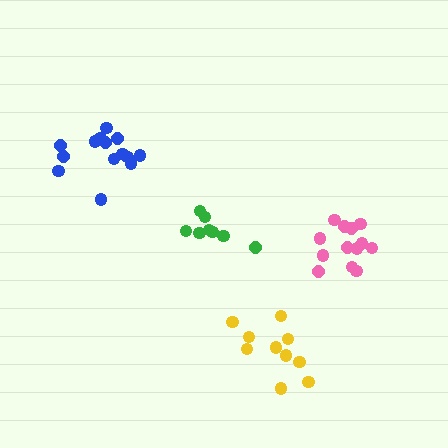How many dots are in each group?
Group 1: 13 dots, Group 2: 14 dots, Group 3: 8 dots, Group 4: 10 dots (45 total).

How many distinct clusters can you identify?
There are 4 distinct clusters.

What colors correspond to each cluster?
The clusters are colored: pink, blue, green, yellow.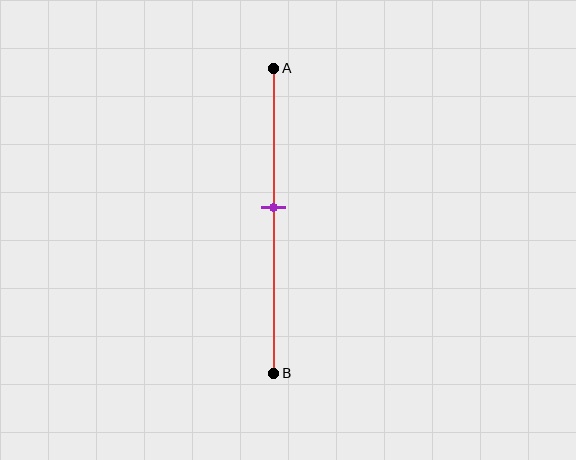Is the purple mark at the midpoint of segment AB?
No, the mark is at about 45% from A, not at the 50% midpoint.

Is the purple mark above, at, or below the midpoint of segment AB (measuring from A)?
The purple mark is above the midpoint of segment AB.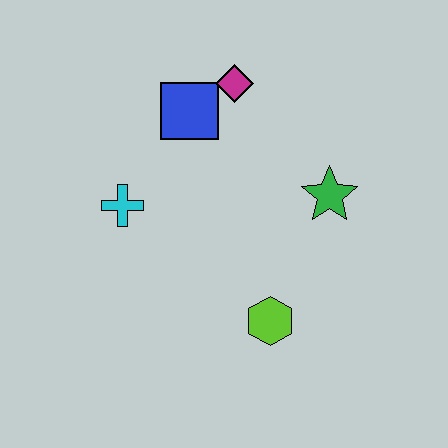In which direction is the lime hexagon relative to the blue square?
The lime hexagon is below the blue square.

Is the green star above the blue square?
No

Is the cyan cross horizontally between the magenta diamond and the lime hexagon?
No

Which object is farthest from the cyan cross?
The green star is farthest from the cyan cross.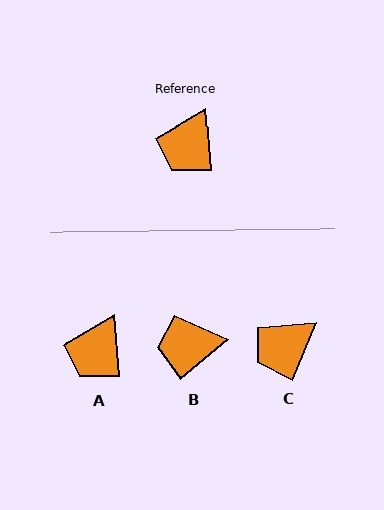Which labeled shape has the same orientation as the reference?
A.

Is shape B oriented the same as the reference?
No, it is off by about 55 degrees.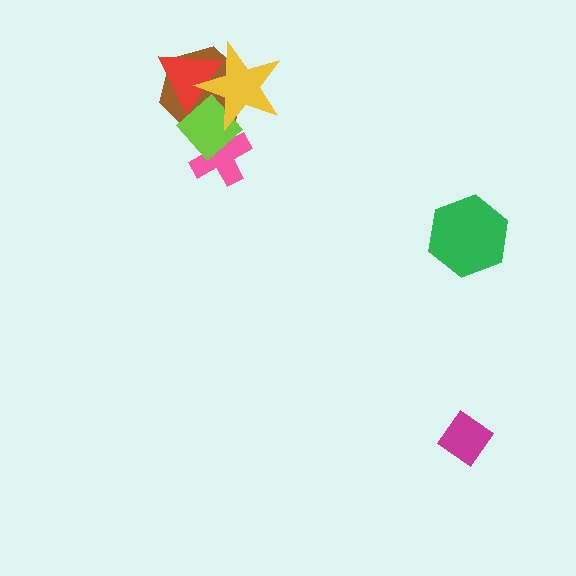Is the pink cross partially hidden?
Yes, it is partially covered by another shape.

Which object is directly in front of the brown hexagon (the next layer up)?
The pink cross is directly in front of the brown hexagon.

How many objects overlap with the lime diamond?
4 objects overlap with the lime diamond.